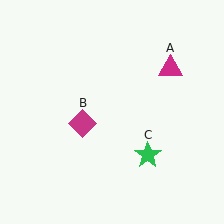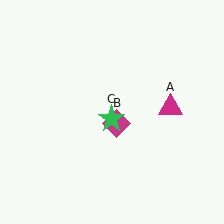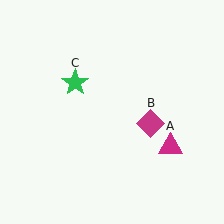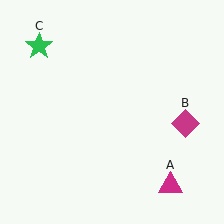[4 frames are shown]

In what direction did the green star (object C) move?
The green star (object C) moved up and to the left.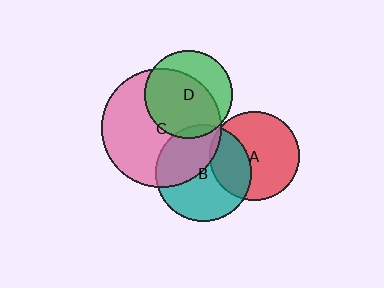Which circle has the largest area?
Circle C (pink).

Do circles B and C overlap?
Yes.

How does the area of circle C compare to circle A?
Approximately 1.8 times.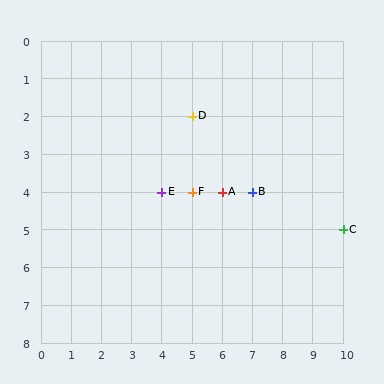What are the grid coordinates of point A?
Point A is at grid coordinates (6, 4).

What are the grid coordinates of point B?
Point B is at grid coordinates (7, 4).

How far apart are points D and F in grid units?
Points D and F are 2 rows apart.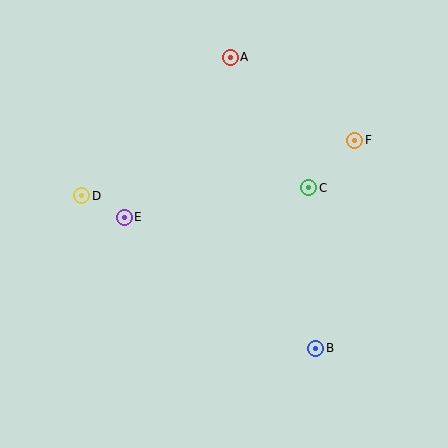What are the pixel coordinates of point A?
Point A is at (230, 57).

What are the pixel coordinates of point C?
Point C is at (309, 188).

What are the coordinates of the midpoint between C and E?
The midpoint between C and E is at (216, 202).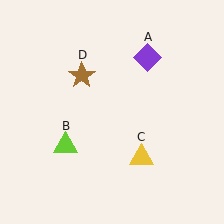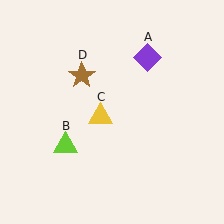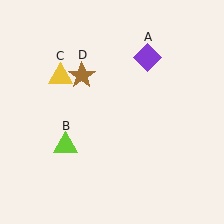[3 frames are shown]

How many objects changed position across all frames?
1 object changed position: yellow triangle (object C).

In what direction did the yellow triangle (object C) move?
The yellow triangle (object C) moved up and to the left.